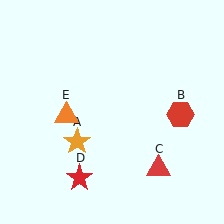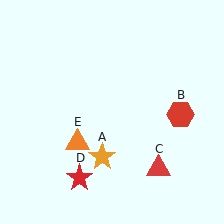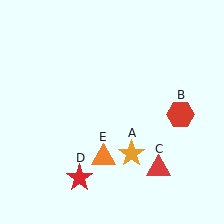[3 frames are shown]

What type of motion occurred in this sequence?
The orange star (object A), orange triangle (object E) rotated counterclockwise around the center of the scene.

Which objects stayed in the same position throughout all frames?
Red hexagon (object B) and red triangle (object C) and red star (object D) remained stationary.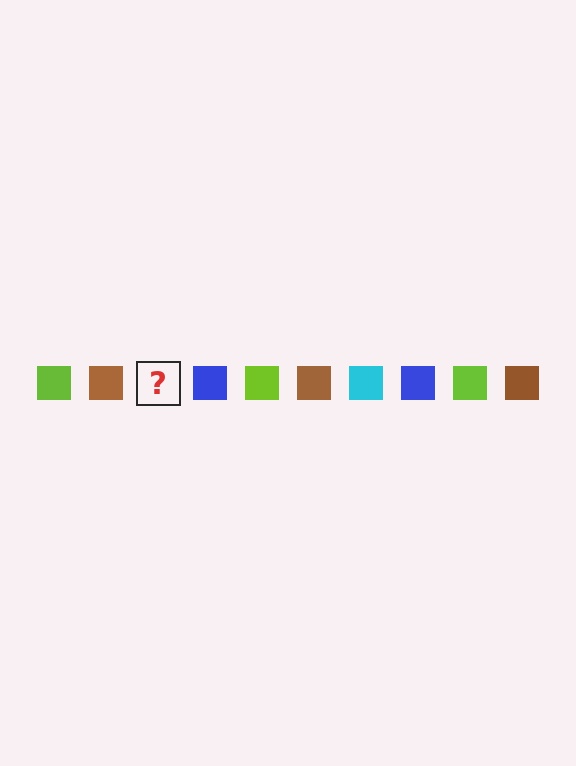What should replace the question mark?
The question mark should be replaced with a cyan square.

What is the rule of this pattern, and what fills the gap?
The rule is that the pattern cycles through lime, brown, cyan, blue squares. The gap should be filled with a cyan square.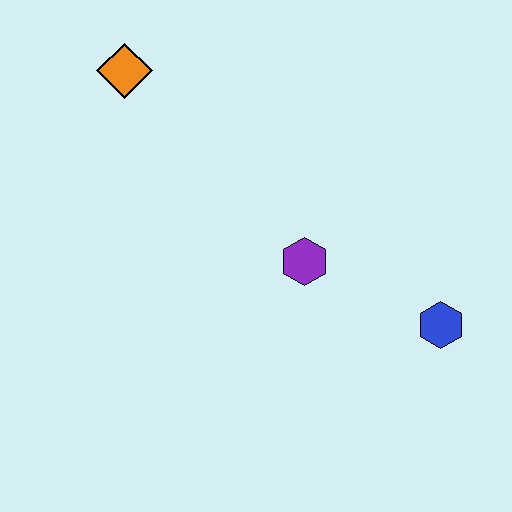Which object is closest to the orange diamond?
The purple hexagon is closest to the orange diamond.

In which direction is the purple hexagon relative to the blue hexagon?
The purple hexagon is to the left of the blue hexagon.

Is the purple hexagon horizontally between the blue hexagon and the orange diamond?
Yes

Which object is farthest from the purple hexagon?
The orange diamond is farthest from the purple hexagon.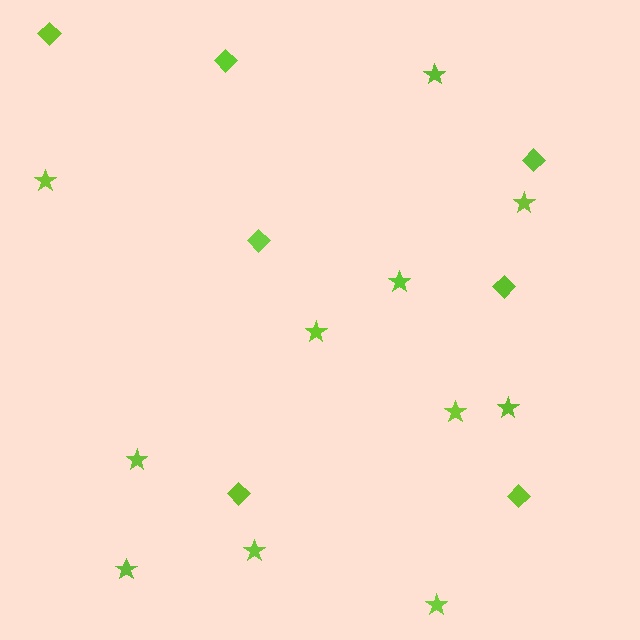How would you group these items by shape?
There are 2 groups: one group of diamonds (7) and one group of stars (11).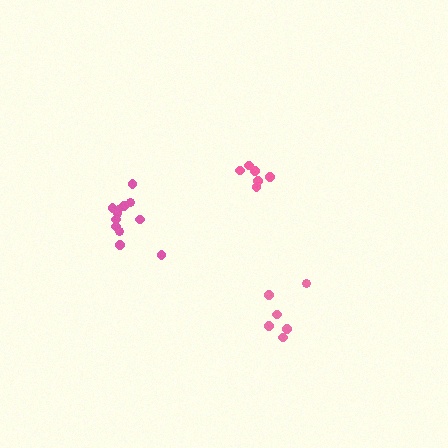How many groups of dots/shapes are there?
There are 3 groups.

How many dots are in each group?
Group 1: 12 dots, Group 2: 6 dots, Group 3: 6 dots (24 total).